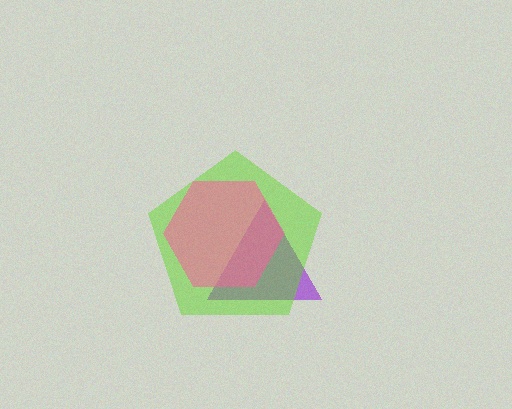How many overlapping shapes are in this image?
There are 3 overlapping shapes in the image.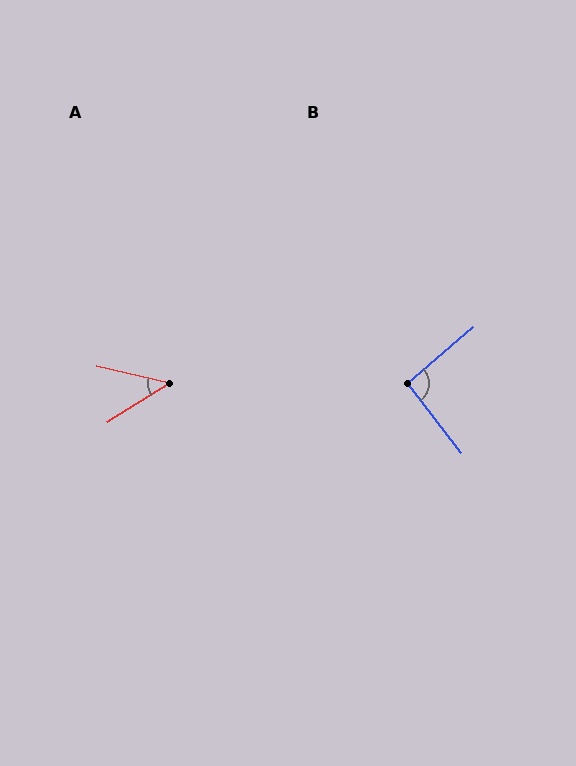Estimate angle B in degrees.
Approximately 93 degrees.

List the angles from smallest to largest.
A (46°), B (93°).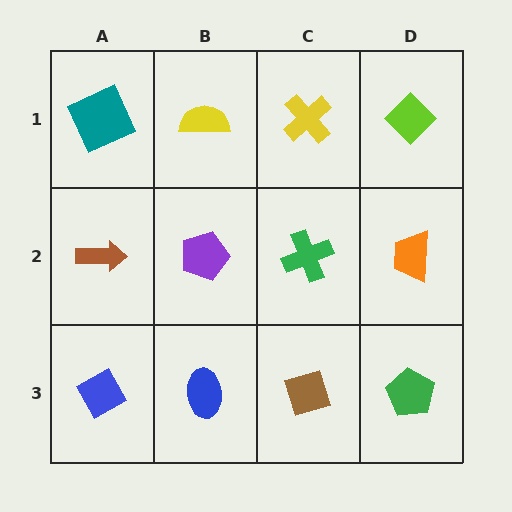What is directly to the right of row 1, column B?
A yellow cross.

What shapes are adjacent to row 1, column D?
An orange trapezoid (row 2, column D), a yellow cross (row 1, column C).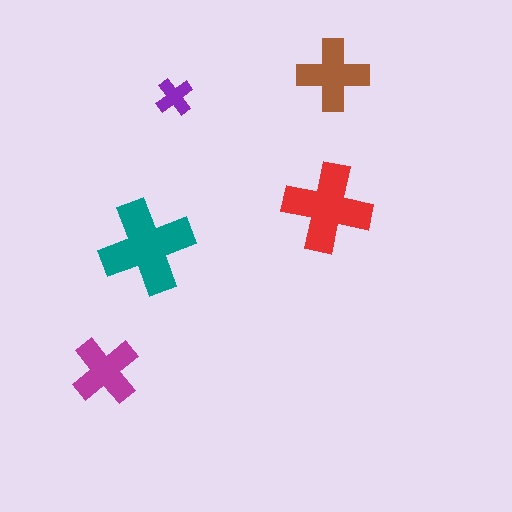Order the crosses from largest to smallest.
the teal one, the red one, the brown one, the magenta one, the purple one.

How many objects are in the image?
There are 5 objects in the image.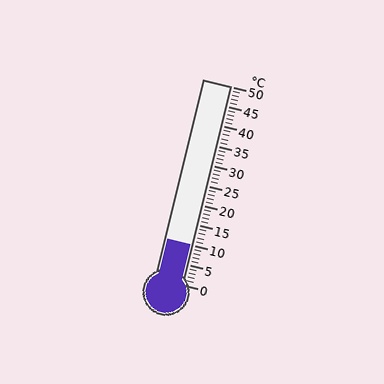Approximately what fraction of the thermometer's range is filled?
The thermometer is filled to approximately 20% of its range.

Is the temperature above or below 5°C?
The temperature is above 5°C.